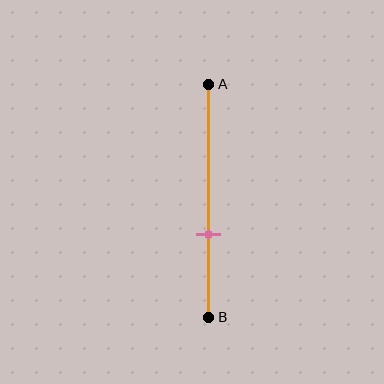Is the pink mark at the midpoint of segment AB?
No, the mark is at about 65% from A, not at the 50% midpoint.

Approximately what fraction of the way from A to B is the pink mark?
The pink mark is approximately 65% of the way from A to B.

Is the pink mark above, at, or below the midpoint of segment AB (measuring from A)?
The pink mark is below the midpoint of segment AB.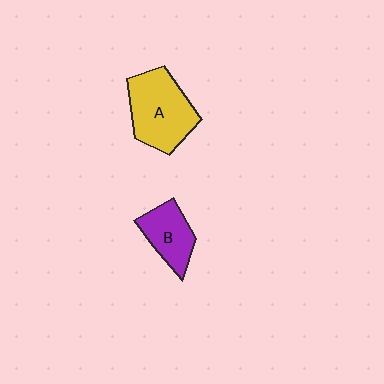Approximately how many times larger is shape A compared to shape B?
Approximately 1.6 times.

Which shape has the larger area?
Shape A (yellow).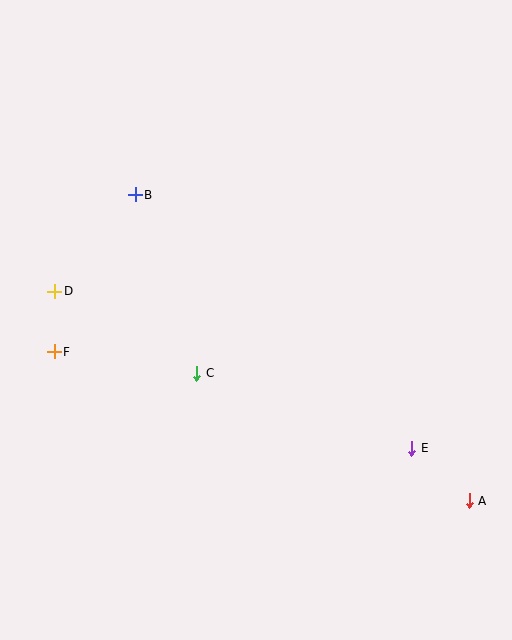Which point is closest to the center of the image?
Point C at (197, 373) is closest to the center.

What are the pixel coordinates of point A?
Point A is at (469, 501).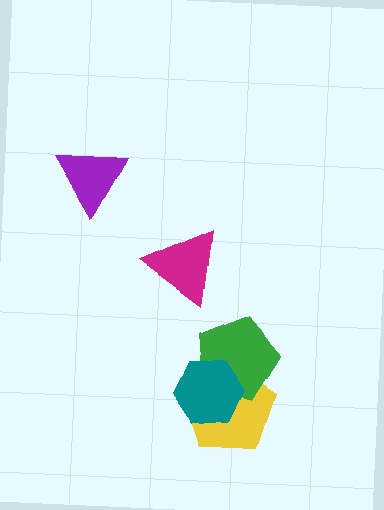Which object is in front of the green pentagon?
The teal hexagon is in front of the green pentagon.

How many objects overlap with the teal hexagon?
2 objects overlap with the teal hexagon.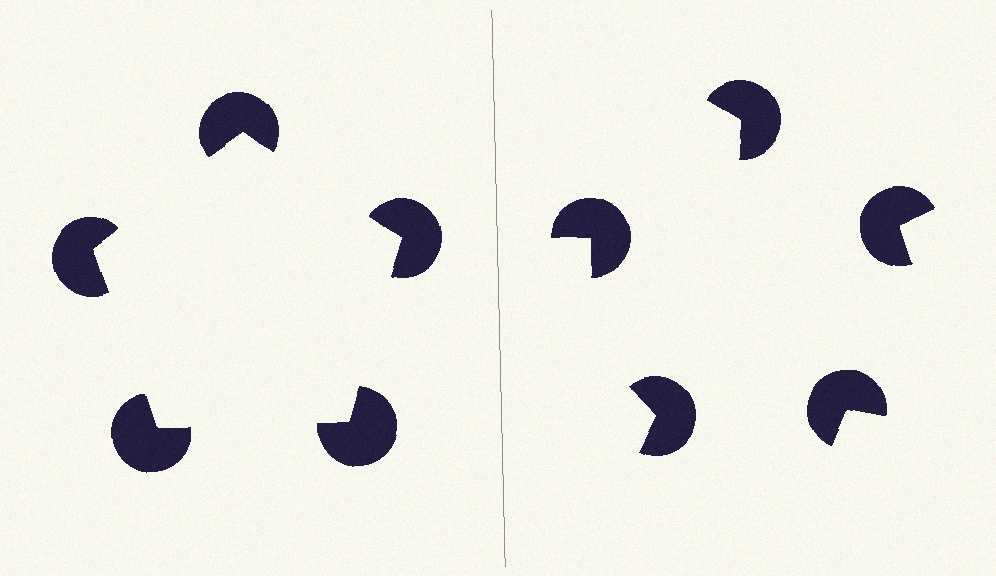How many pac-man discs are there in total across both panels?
10 — 5 on each side.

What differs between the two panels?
The pac-man discs are positioned identically on both sides; only the wedge orientations differ. On the left they align to a pentagon; on the right they are misaligned.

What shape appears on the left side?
An illusory pentagon.